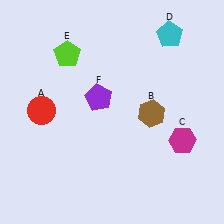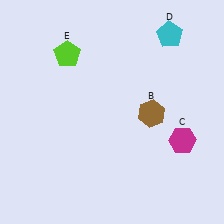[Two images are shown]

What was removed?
The red circle (A), the purple pentagon (F) were removed in Image 2.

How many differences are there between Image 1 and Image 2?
There are 2 differences between the two images.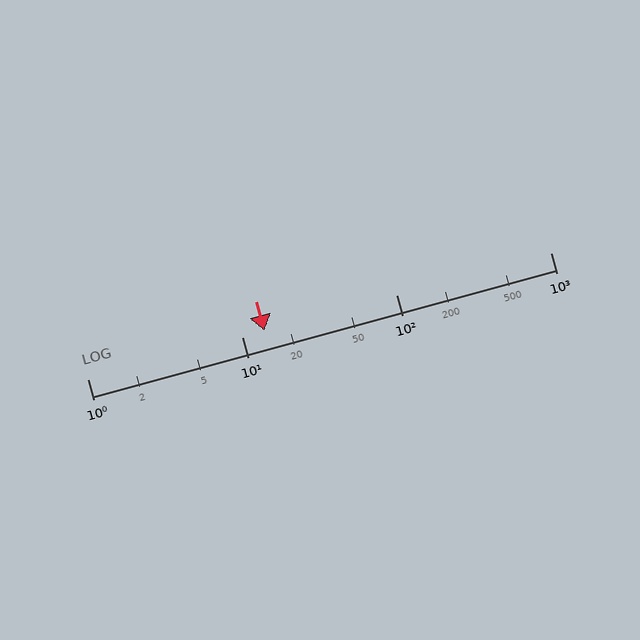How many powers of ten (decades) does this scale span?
The scale spans 3 decades, from 1 to 1000.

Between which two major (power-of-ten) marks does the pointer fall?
The pointer is between 10 and 100.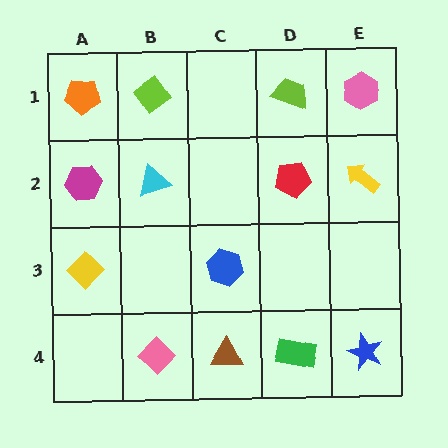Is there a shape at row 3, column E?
No, that cell is empty.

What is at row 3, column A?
A yellow diamond.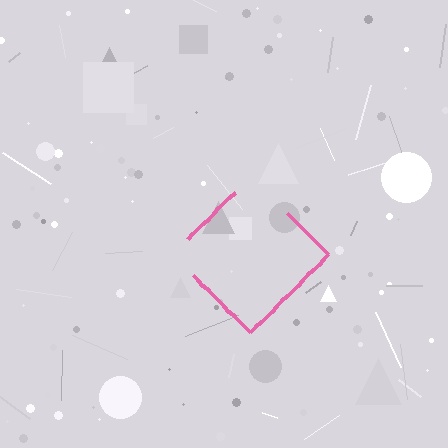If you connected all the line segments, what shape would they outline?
They would outline a diamond.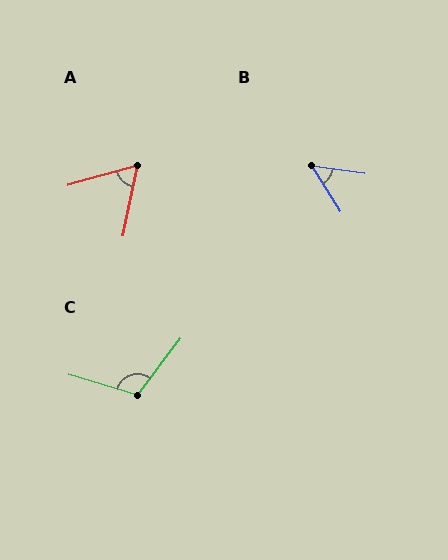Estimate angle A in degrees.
Approximately 63 degrees.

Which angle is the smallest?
B, at approximately 50 degrees.